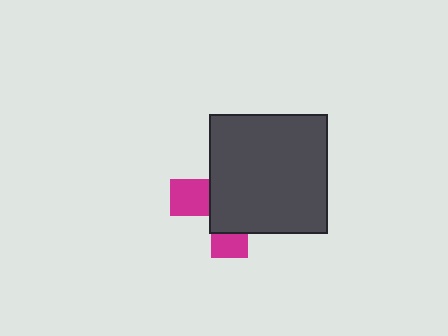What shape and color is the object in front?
The object in front is a dark gray square.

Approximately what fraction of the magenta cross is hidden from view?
Roughly 69% of the magenta cross is hidden behind the dark gray square.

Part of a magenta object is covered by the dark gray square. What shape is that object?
It is a cross.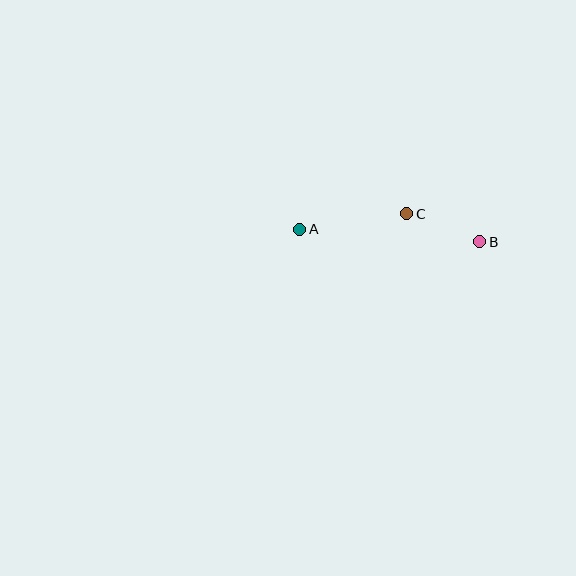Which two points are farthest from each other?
Points A and B are farthest from each other.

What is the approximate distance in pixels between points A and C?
The distance between A and C is approximately 108 pixels.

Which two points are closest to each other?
Points B and C are closest to each other.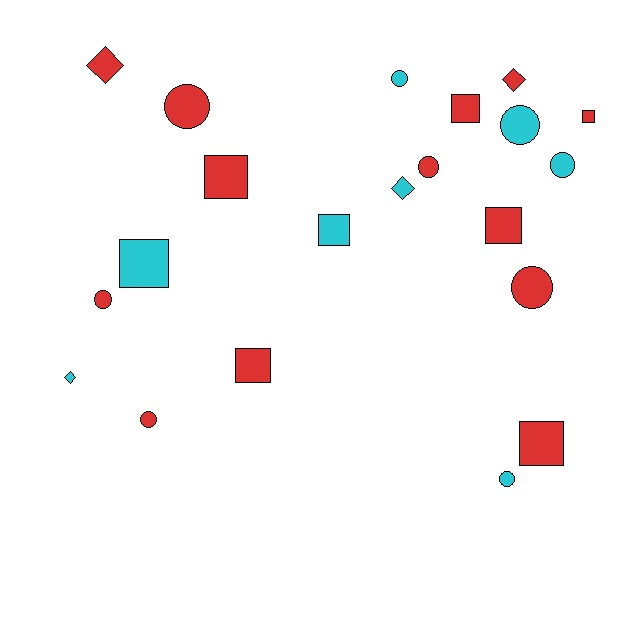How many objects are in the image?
There are 21 objects.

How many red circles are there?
There are 5 red circles.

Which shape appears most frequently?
Circle, with 9 objects.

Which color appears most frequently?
Red, with 13 objects.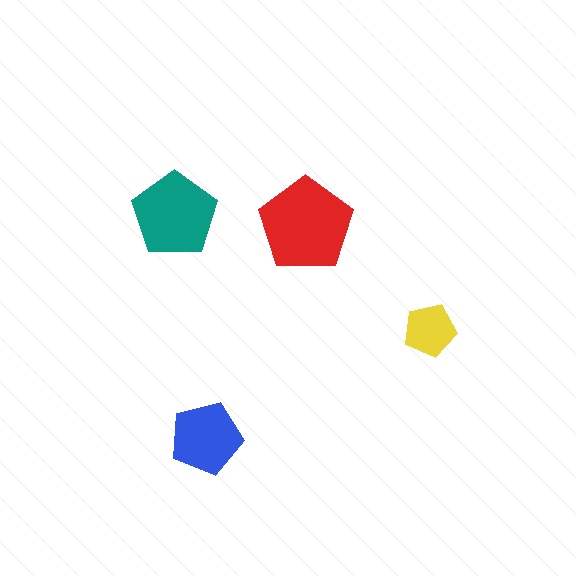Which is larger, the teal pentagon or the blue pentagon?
The teal one.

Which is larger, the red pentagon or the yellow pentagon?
The red one.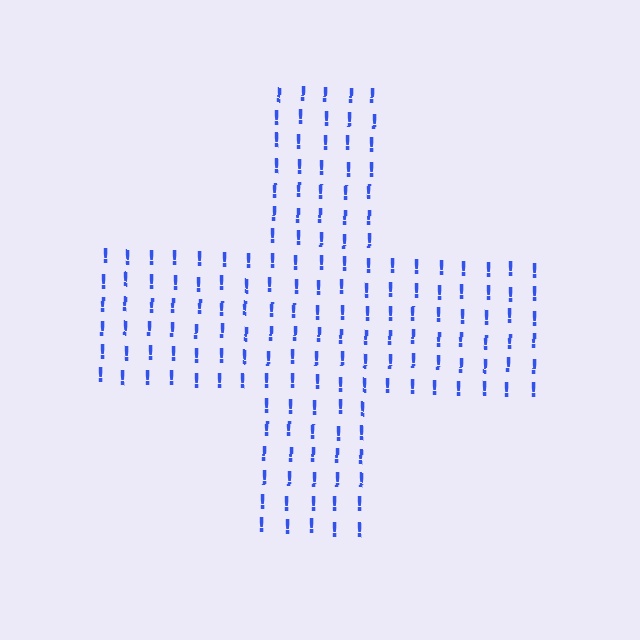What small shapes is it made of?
It is made of small exclamation marks.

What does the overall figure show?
The overall figure shows a cross.